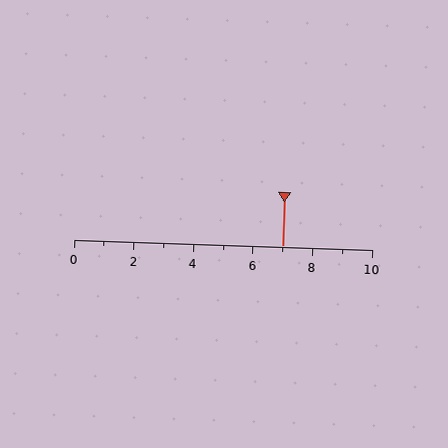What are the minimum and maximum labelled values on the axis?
The axis runs from 0 to 10.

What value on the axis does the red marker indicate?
The marker indicates approximately 7.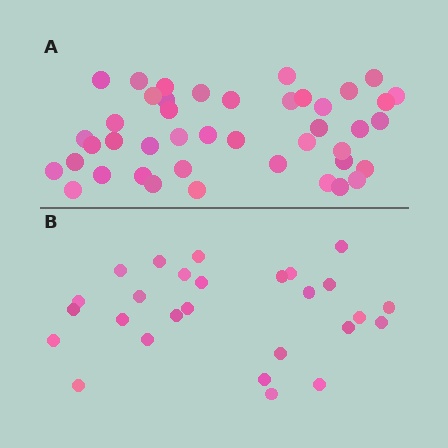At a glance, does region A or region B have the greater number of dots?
Region A (the top region) has more dots.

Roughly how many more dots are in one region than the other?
Region A has approximately 15 more dots than region B.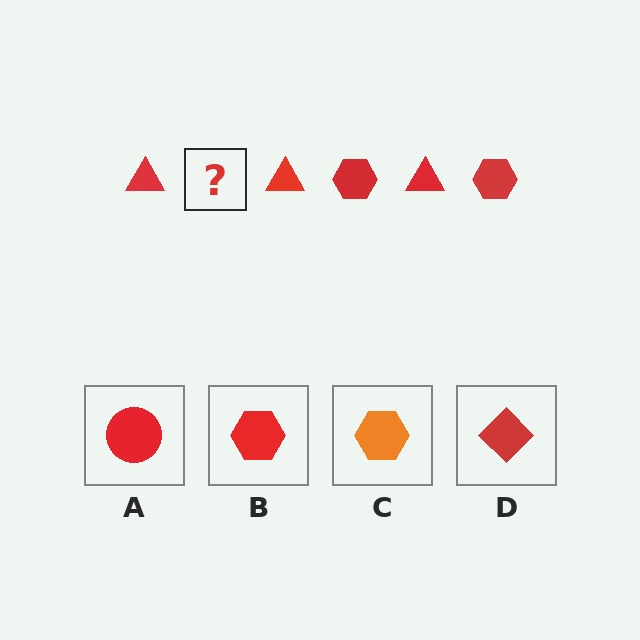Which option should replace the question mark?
Option B.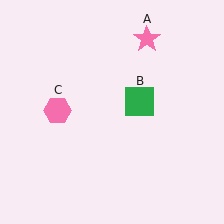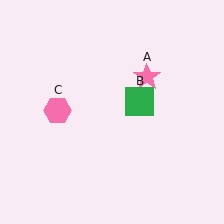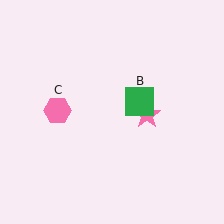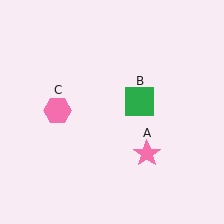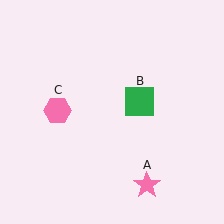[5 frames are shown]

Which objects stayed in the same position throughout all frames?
Green square (object B) and pink hexagon (object C) remained stationary.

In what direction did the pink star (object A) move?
The pink star (object A) moved down.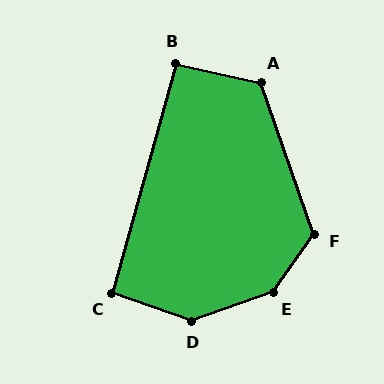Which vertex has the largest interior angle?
E, at approximately 145 degrees.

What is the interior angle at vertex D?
Approximately 141 degrees (obtuse).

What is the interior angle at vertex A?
Approximately 122 degrees (obtuse).